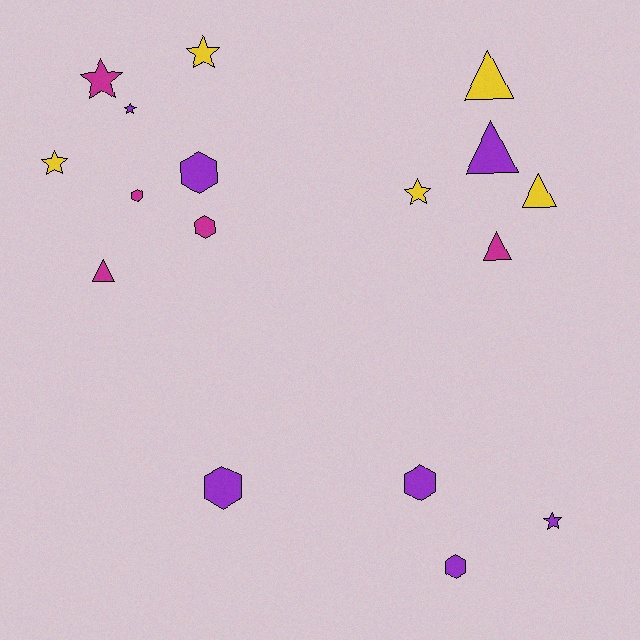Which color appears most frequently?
Purple, with 7 objects.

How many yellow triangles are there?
There are 2 yellow triangles.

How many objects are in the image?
There are 17 objects.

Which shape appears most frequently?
Star, with 6 objects.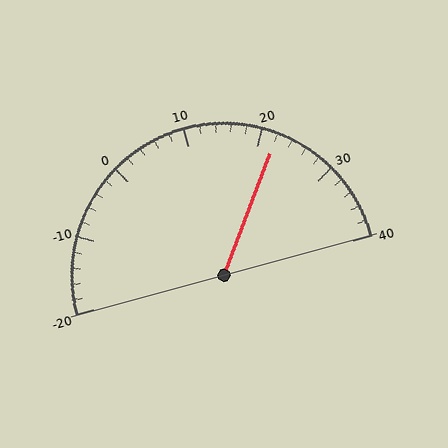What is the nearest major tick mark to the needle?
The nearest major tick mark is 20.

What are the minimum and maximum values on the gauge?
The gauge ranges from -20 to 40.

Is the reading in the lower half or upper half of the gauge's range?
The reading is in the upper half of the range (-20 to 40).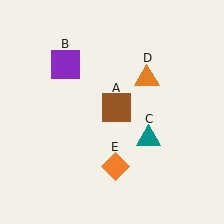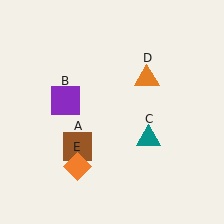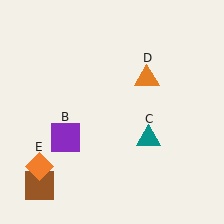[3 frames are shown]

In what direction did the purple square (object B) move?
The purple square (object B) moved down.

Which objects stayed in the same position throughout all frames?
Teal triangle (object C) and orange triangle (object D) remained stationary.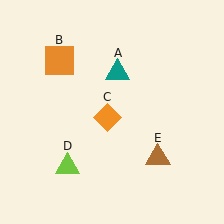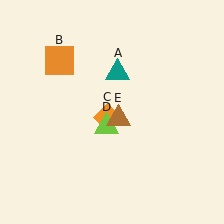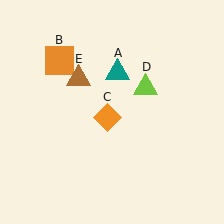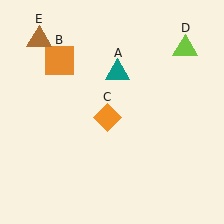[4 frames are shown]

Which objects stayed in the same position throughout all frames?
Teal triangle (object A) and orange square (object B) and orange diamond (object C) remained stationary.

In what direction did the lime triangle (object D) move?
The lime triangle (object D) moved up and to the right.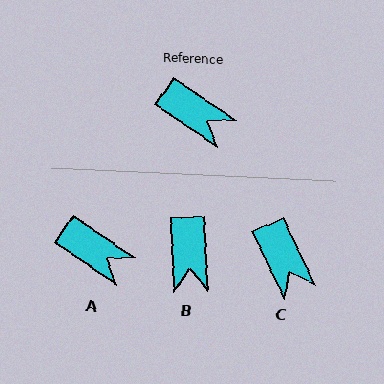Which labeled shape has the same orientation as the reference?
A.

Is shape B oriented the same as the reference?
No, it is off by about 53 degrees.